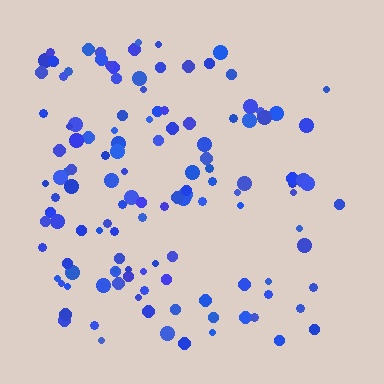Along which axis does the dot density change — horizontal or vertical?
Horizontal.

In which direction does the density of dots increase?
From right to left, with the left side densest.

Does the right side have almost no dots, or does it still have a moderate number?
Still a moderate number, just noticeably fewer than the left.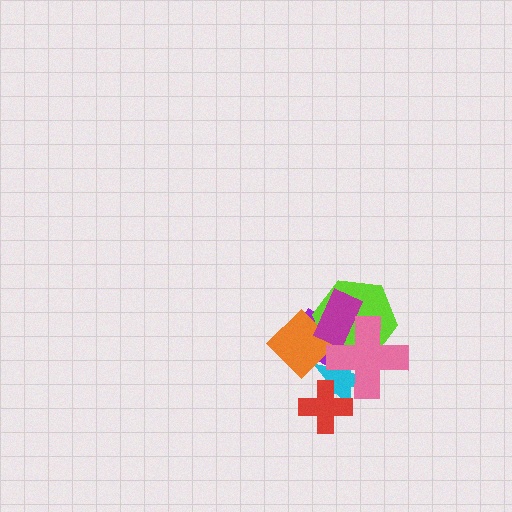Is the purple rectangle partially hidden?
Yes, it is partially covered by another shape.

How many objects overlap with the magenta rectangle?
4 objects overlap with the magenta rectangle.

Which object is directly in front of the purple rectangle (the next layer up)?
The cyan star is directly in front of the purple rectangle.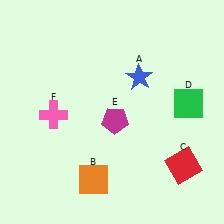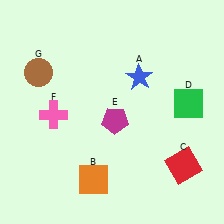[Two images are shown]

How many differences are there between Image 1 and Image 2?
There is 1 difference between the two images.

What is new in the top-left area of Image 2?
A brown circle (G) was added in the top-left area of Image 2.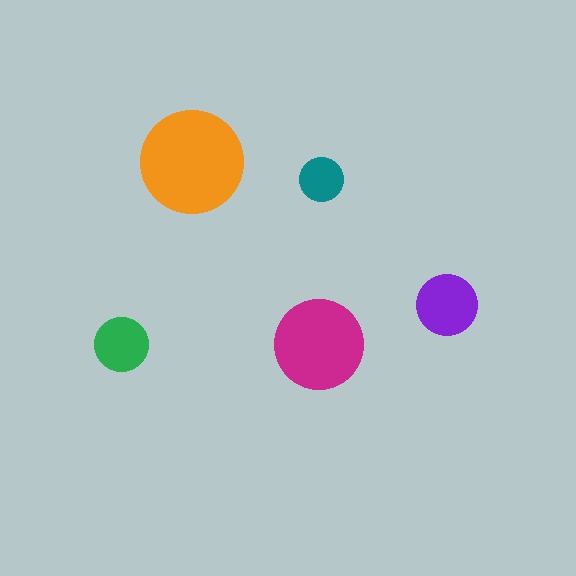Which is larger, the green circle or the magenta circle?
The magenta one.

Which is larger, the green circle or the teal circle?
The green one.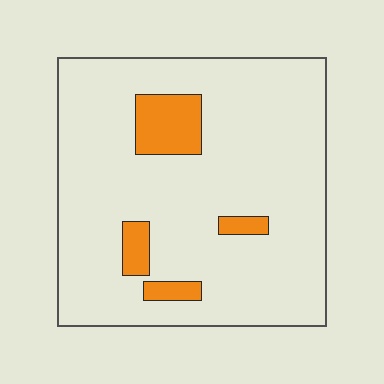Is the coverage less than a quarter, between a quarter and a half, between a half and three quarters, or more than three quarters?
Less than a quarter.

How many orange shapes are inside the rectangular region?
4.